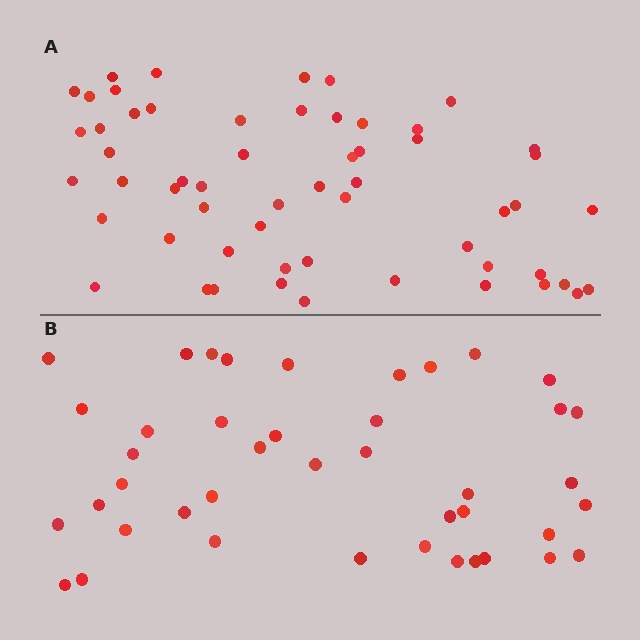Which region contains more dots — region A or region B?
Region A (the top region) has more dots.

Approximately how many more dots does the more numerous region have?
Region A has approximately 15 more dots than region B.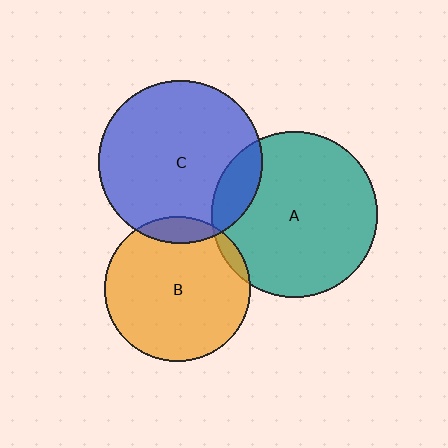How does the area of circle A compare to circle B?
Approximately 1.3 times.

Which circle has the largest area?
Circle A (teal).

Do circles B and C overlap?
Yes.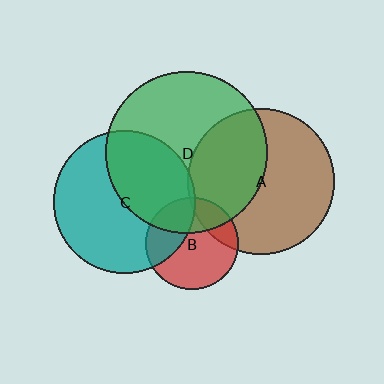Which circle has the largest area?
Circle D (green).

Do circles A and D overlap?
Yes.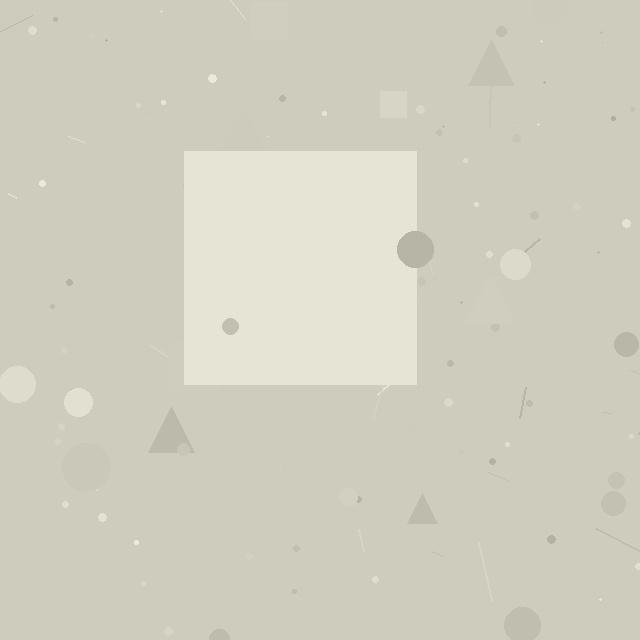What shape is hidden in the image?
A square is hidden in the image.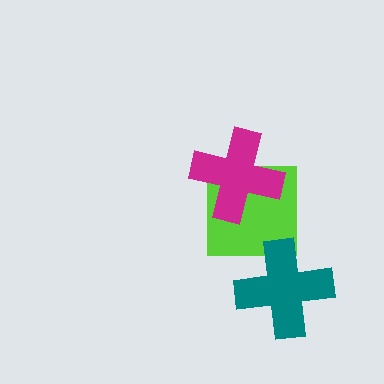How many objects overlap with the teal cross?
1 object overlaps with the teal cross.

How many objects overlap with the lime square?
2 objects overlap with the lime square.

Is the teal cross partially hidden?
No, no other shape covers it.